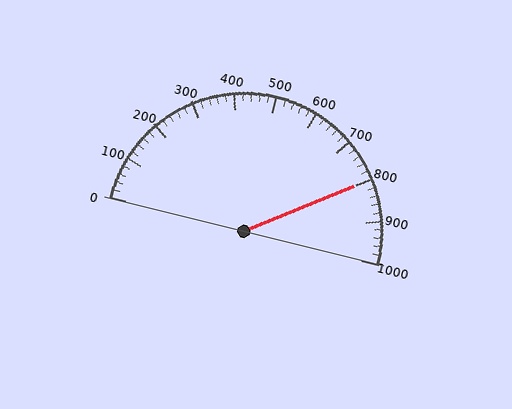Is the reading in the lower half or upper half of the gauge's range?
The reading is in the upper half of the range (0 to 1000).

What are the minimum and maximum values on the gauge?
The gauge ranges from 0 to 1000.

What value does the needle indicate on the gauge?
The needle indicates approximately 800.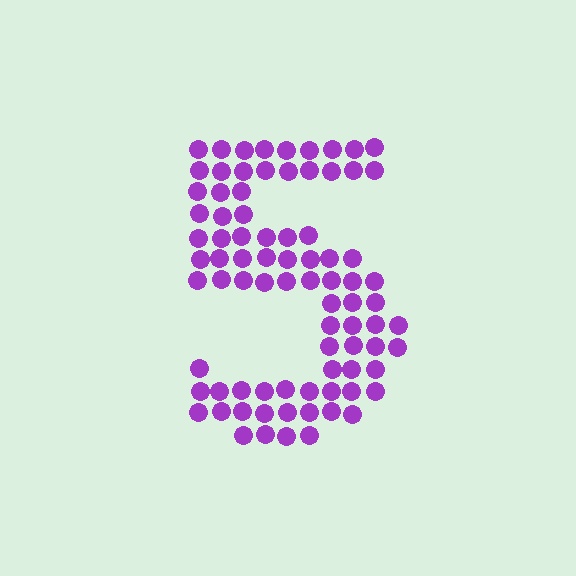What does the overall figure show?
The overall figure shows the digit 5.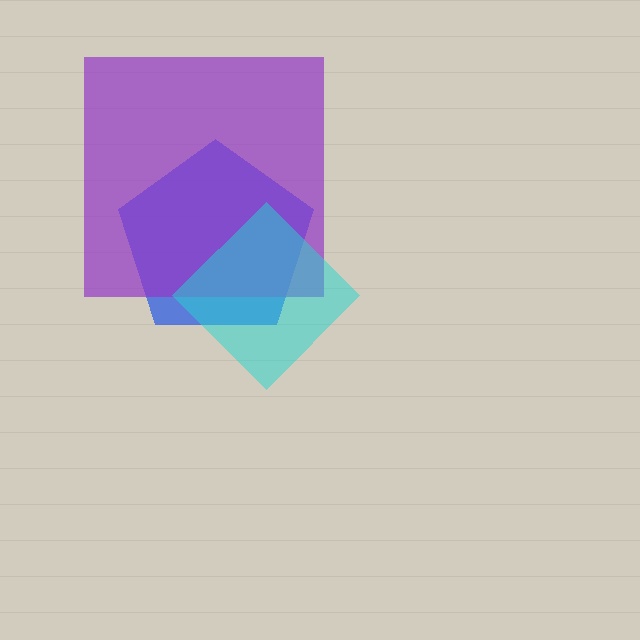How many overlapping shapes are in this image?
There are 3 overlapping shapes in the image.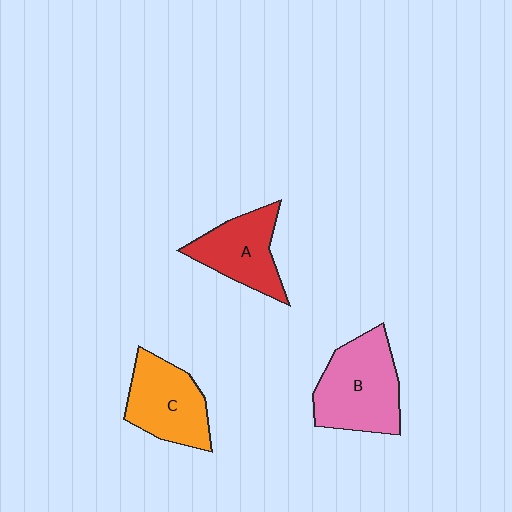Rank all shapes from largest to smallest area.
From largest to smallest: B (pink), C (orange), A (red).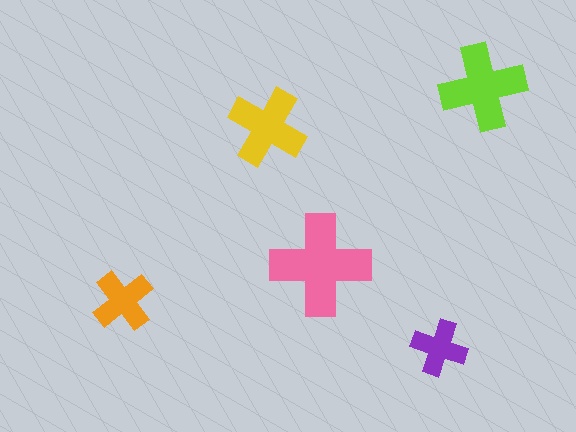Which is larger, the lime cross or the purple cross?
The lime one.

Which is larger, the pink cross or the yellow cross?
The pink one.